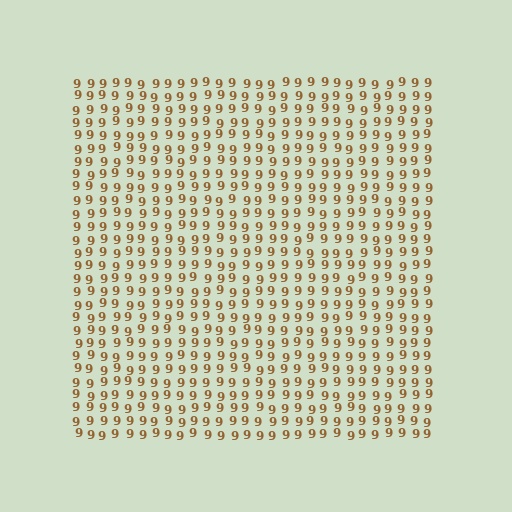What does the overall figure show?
The overall figure shows a square.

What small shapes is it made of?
It is made of small digit 9's.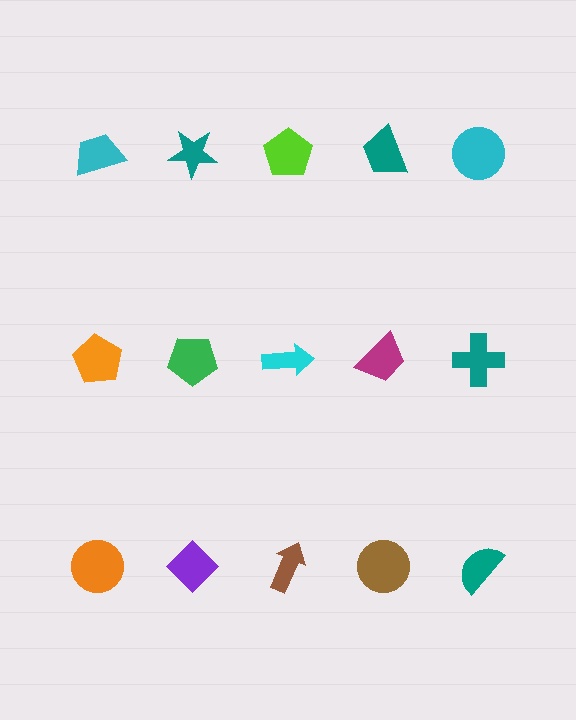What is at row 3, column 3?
A brown arrow.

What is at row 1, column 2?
A teal star.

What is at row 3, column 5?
A teal semicircle.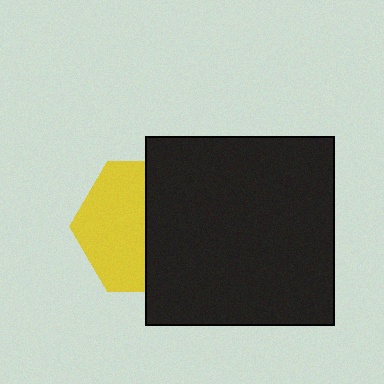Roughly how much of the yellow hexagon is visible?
About half of it is visible (roughly 51%).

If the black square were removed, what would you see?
You would see the complete yellow hexagon.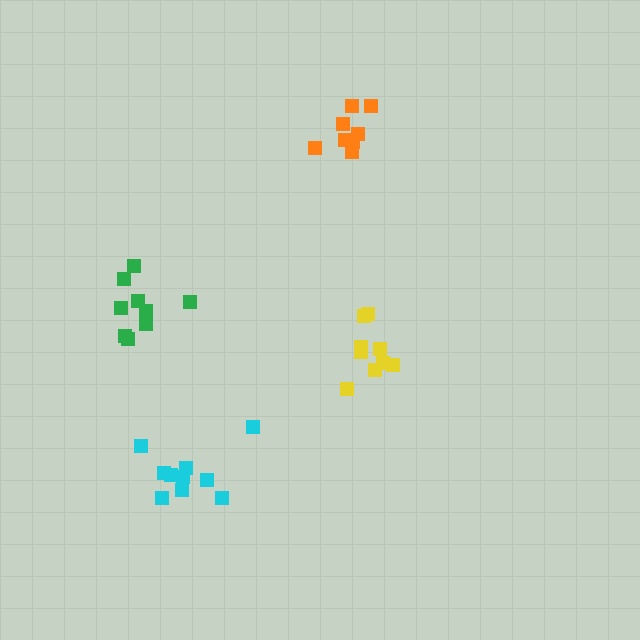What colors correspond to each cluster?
The clusters are colored: yellow, green, cyan, orange.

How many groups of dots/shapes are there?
There are 4 groups.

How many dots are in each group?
Group 1: 9 dots, Group 2: 9 dots, Group 3: 10 dots, Group 4: 8 dots (36 total).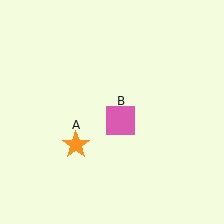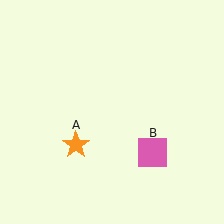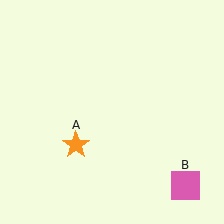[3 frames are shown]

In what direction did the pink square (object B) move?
The pink square (object B) moved down and to the right.